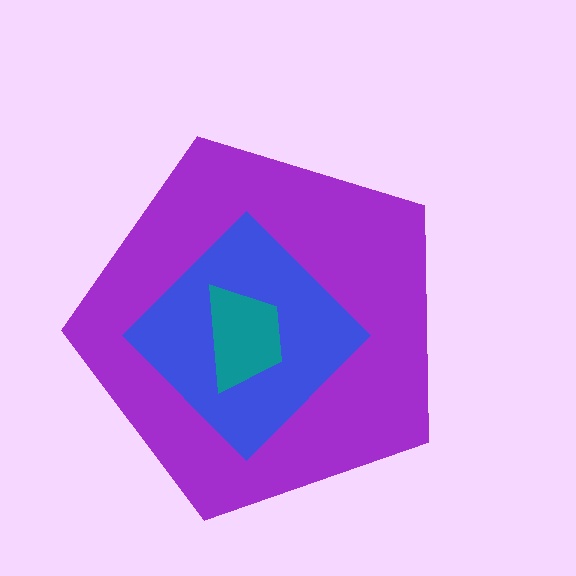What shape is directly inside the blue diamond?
The teal trapezoid.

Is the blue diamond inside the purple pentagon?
Yes.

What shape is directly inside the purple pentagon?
The blue diamond.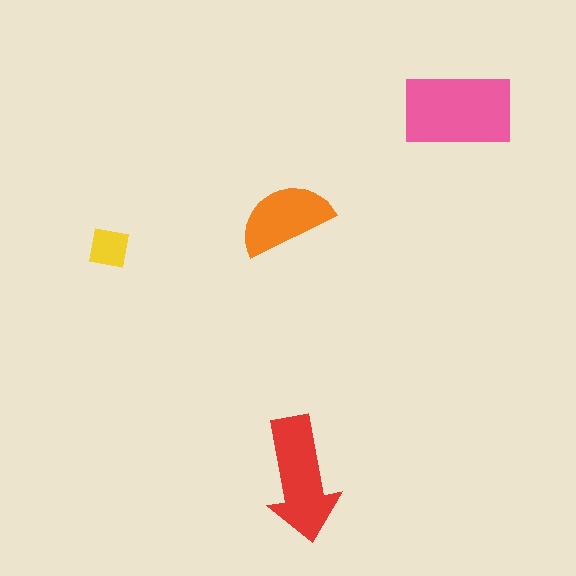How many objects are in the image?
There are 4 objects in the image.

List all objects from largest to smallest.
The pink rectangle, the red arrow, the orange semicircle, the yellow square.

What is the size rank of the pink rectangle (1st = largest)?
1st.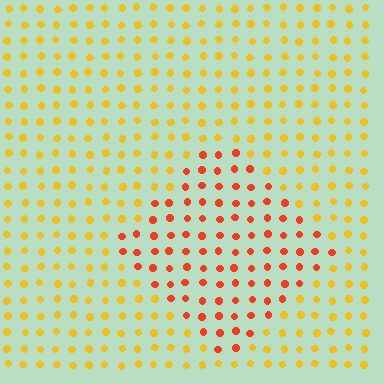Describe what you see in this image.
The image is filled with small yellow elements in a uniform arrangement. A diamond-shaped region is visible where the elements are tinted to a slightly different hue, forming a subtle color boundary.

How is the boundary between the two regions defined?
The boundary is defined purely by a slight shift in hue (about 38 degrees). Spacing, size, and orientation are identical on both sides.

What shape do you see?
I see a diamond.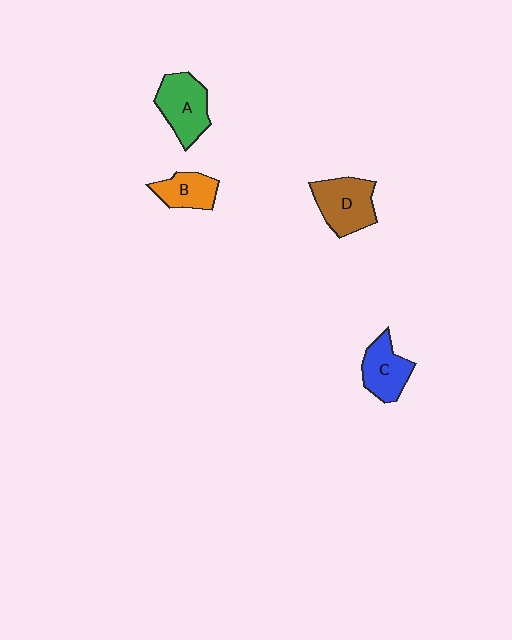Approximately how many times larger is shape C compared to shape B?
Approximately 1.2 times.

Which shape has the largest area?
Shape D (brown).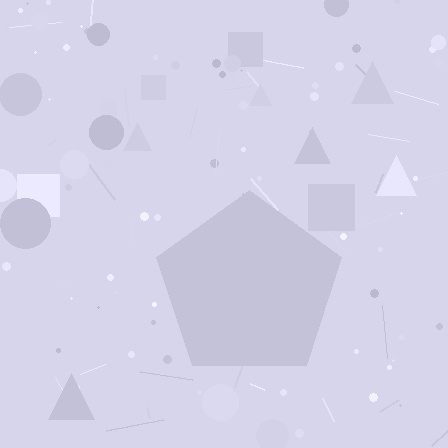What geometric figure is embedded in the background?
A pentagon is embedded in the background.